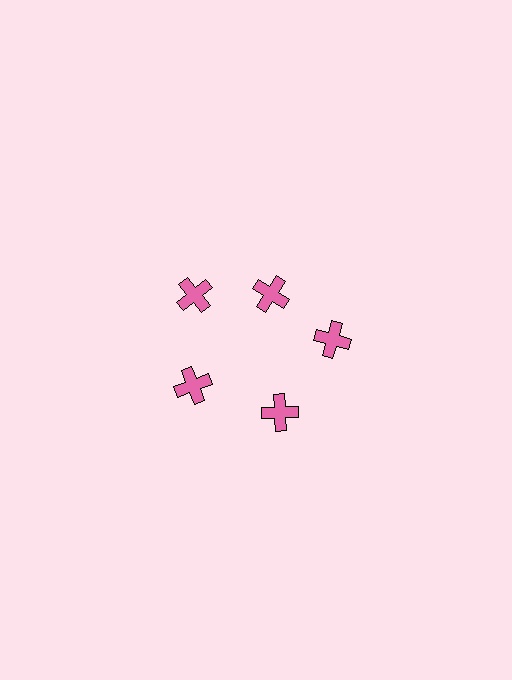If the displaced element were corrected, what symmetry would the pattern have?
It would have 5-fold rotational symmetry — the pattern would map onto itself every 72 degrees.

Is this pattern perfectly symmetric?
No. The 5 pink crosses are arranged in a ring, but one element near the 1 o'clock position is pulled inward toward the center, breaking the 5-fold rotational symmetry.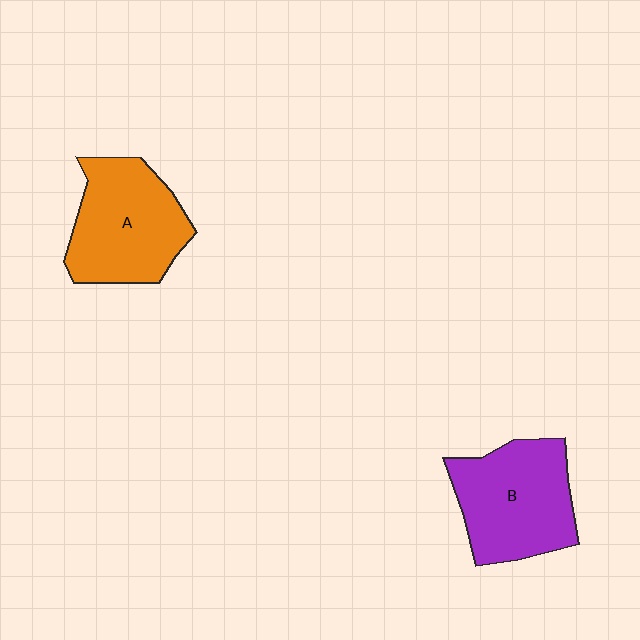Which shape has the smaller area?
Shape A (orange).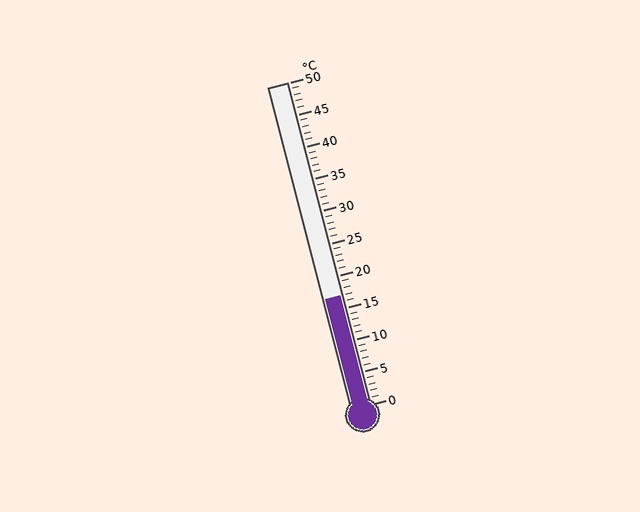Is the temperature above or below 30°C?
The temperature is below 30°C.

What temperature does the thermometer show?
The thermometer shows approximately 17°C.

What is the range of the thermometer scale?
The thermometer scale ranges from 0°C to 50°C.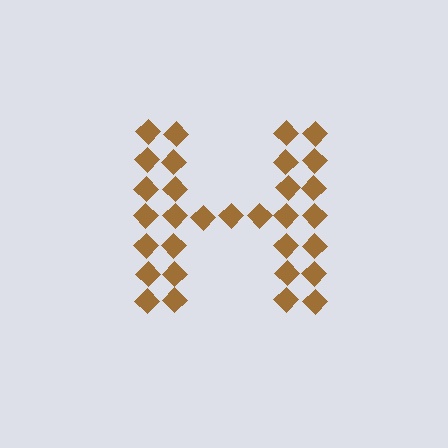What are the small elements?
The small elements are diamonds.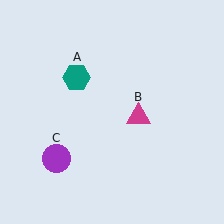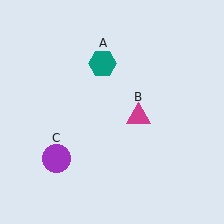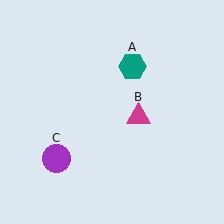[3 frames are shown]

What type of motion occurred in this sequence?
The teal hexagon (object A) rotated clockwise around the center of the scene.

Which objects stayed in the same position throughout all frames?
Magenta triangle (object B) and purple circle (object C) remained stationary.